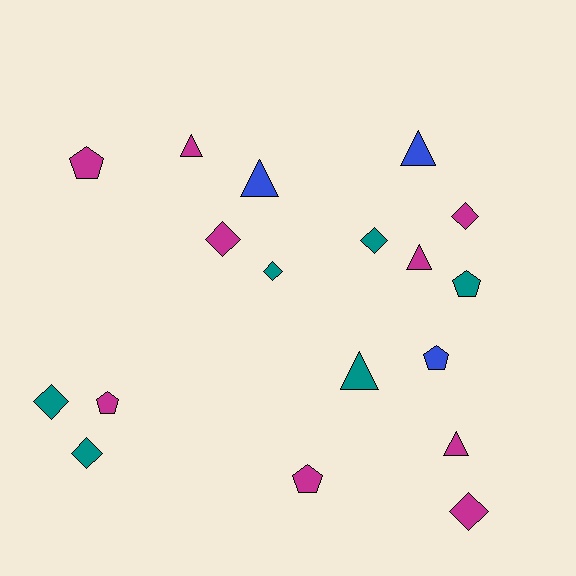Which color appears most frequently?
Magenta, with 9 objects.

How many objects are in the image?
There are 18 objects.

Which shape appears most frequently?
Diamond, with 7 objects.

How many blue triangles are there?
There are 2 blue triangles.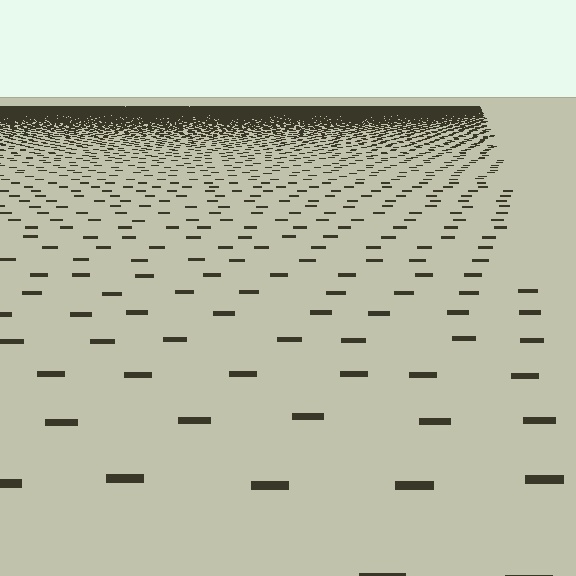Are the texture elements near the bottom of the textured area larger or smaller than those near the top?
Larger. Near the bottom, elements are closer to the viewer and appear at a bigger on-screen size.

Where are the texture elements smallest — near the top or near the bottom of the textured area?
Near the top.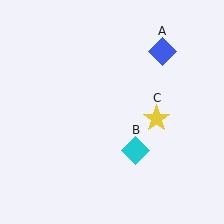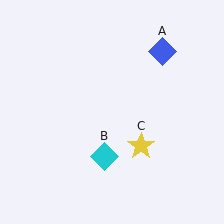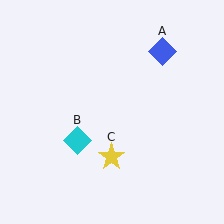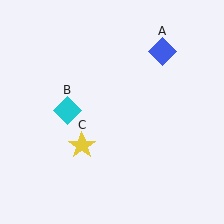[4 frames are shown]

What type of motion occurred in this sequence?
The cyan diamond (object B), yellow star (object C) rotated clockwise around the center of the scene.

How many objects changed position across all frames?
2 objects changed position: cyan diamond (object B), yellow star (object C).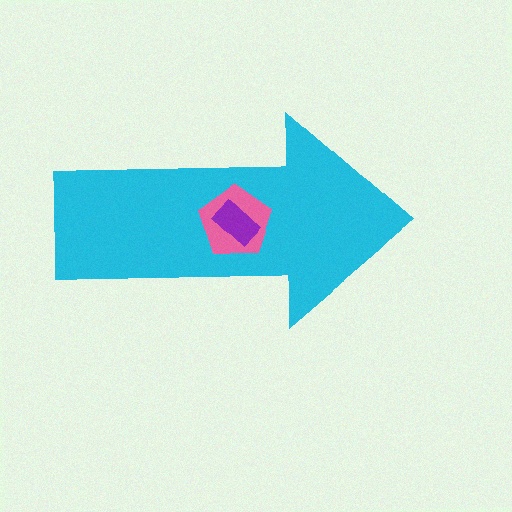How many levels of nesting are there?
3.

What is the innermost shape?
The purple rectangle.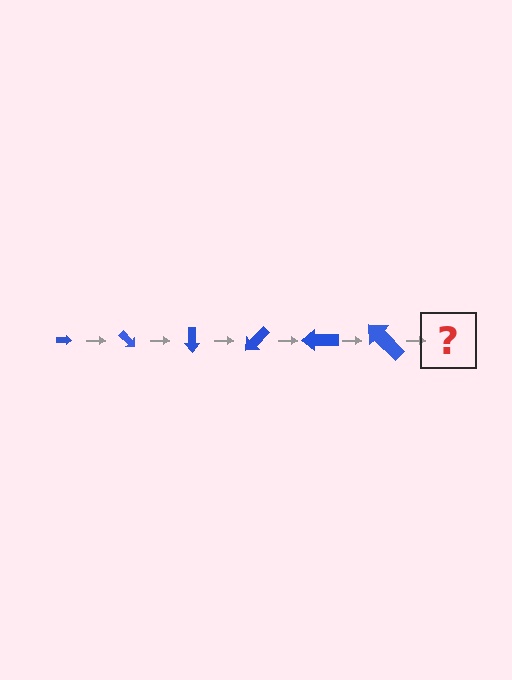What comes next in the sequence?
The next element should be an arrow, larger than the previous one and rotated 270 degrees from the start.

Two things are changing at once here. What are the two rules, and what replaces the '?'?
The two rules are that the arrow grows larger each step and it rotates 45 degrees each step. The '?' should be an arrow, larger than the previous one and rotated 270 degrees from the start.